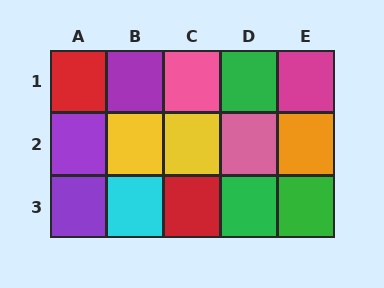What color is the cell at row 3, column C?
Red.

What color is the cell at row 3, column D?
Green.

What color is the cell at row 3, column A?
Purple.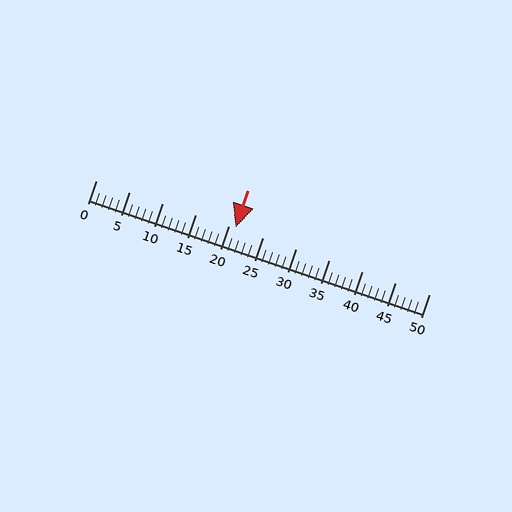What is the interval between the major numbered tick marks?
The major tick marks are spaced 5 units apart.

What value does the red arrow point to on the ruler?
The red arrow points to approximately 21.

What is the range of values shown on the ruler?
The ruler shows values from 0 to 50.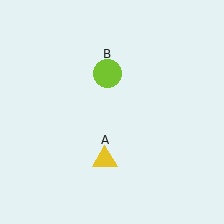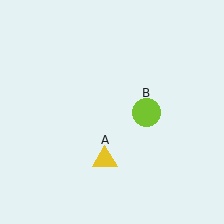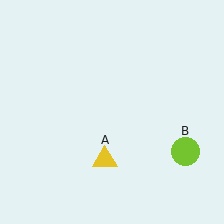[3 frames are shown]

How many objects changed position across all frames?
1 object changed position: lime circle (object B).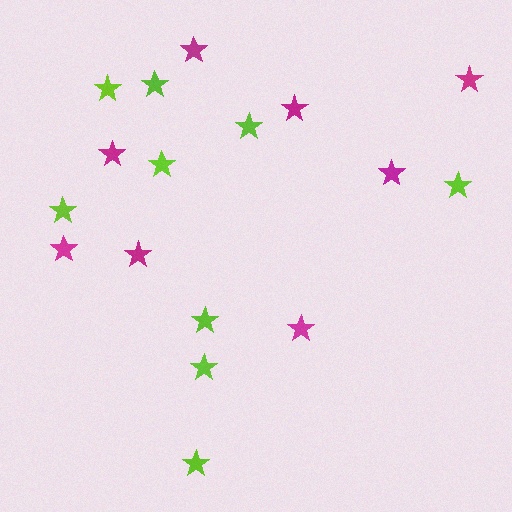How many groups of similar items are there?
There are 2 groups: one group of magenta stars (8) and one group of lime stars (9).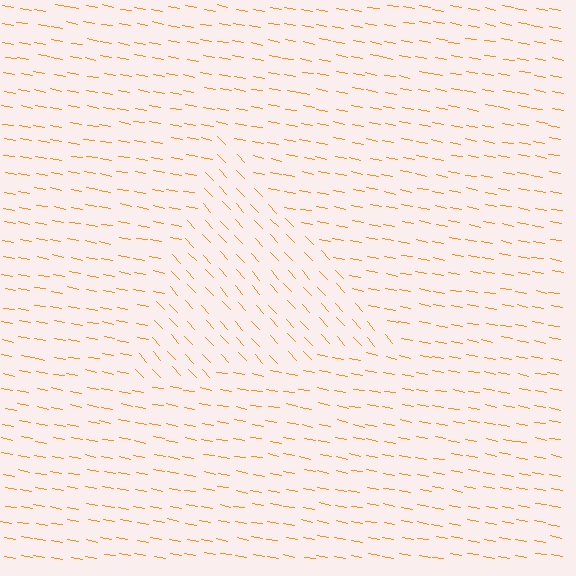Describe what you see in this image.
The image is filled with small orange line segments. A triangle region in the image has lines oriented differently from the surrounding lines, creating a visible texture boundary.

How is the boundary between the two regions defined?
The boundary is defined purely by a change in line orientation (approximately 37 degrees difference). All lines are the same color and thickness.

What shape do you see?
I see a triangle.